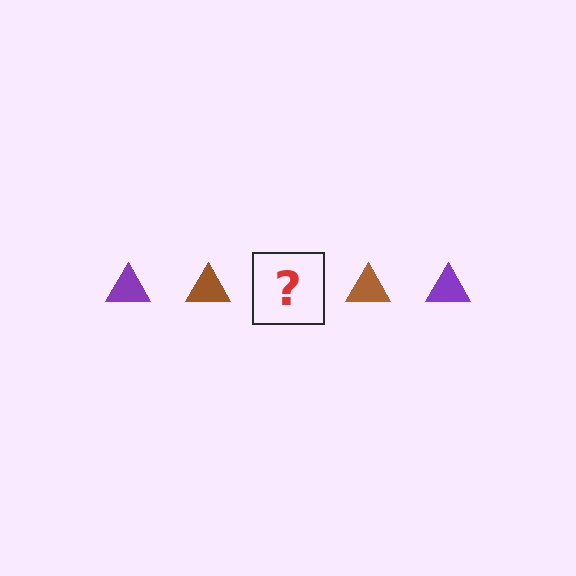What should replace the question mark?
The question mark should be replaced with a purple triangle.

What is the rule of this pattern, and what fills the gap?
The rule is that the pattern cycles through purple, brown triangles. The gap should be filled with a purple triangle.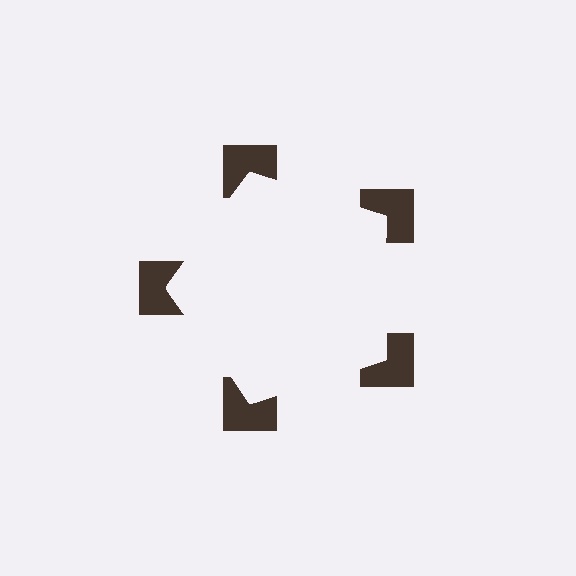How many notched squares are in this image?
There are 5 — one at each vertex of the illusory pentagon.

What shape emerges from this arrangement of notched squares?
An illusory pentagon — its edges are inferred from the aligned wedge cuts in the notched squares, not physically drawn.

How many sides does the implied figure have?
5 sides.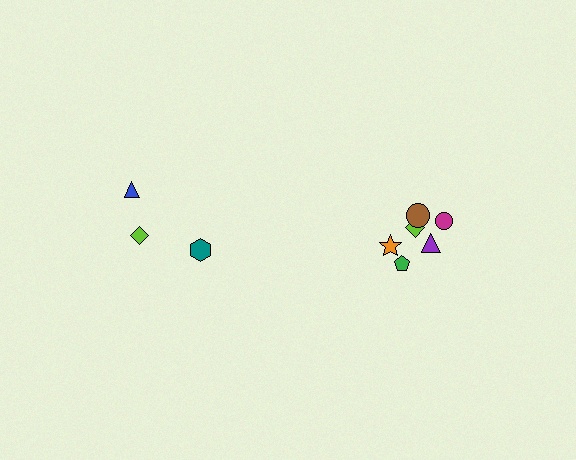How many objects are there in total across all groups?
There are 9 objects.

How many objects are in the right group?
There are 6 objects.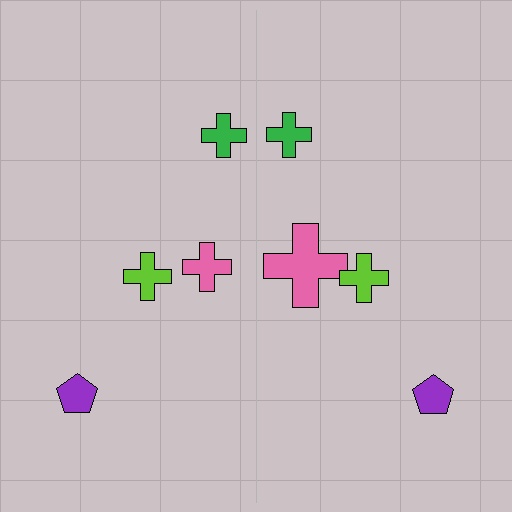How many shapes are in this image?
There are 8 shapes in this image.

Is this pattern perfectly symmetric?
No, the pattern is not perfectly symmetric. The pink cross on the right side has a different size than its mirror counterpart.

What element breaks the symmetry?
The pink cross on the right side has a different size than its mirror counterpart.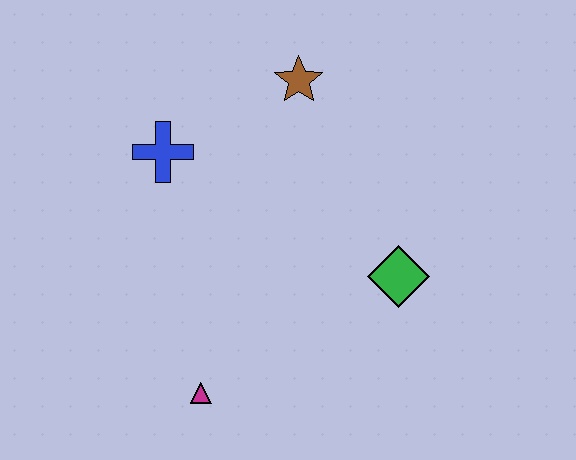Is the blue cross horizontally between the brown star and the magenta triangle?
No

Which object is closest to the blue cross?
The brown star is closest to the blue cross.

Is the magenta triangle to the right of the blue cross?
Yes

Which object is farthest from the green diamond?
The blue cross is farthest from the green diamond.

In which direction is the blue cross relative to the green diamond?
The blue cross is to the left of the green diamond.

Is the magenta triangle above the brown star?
No